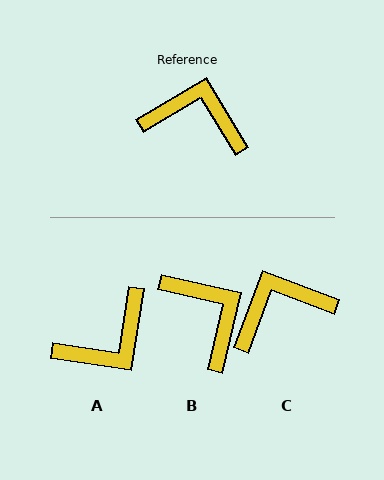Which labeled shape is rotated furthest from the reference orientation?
A, about 130 degrees away.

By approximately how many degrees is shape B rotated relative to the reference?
Approximately 44 degrees clockwise.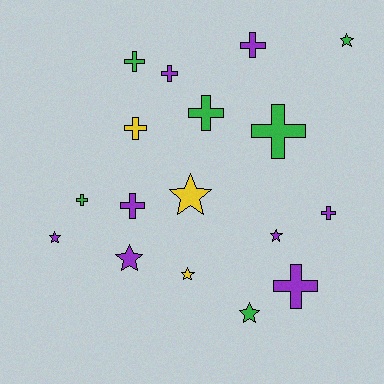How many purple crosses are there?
There are 5 purple crosses.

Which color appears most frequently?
Purple, with 8 objects.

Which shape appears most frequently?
Cross, with 10 objects.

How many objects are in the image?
There are 17 objects.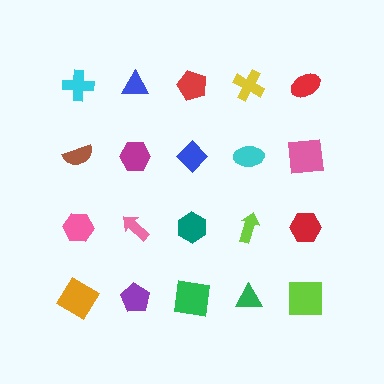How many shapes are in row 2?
5 shapes.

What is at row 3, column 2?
A pink arrow.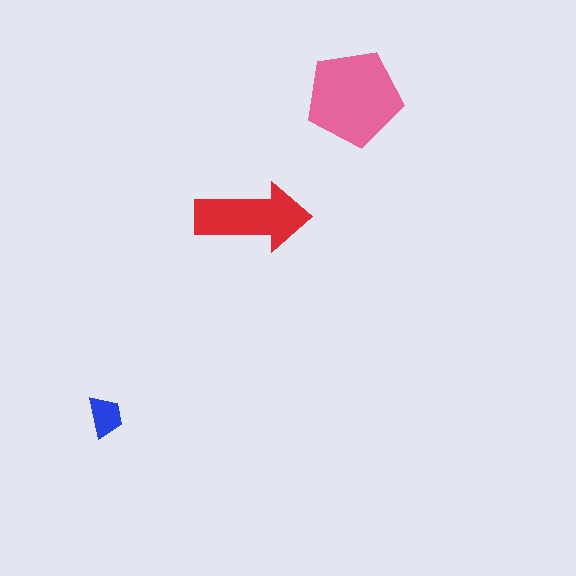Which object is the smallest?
The blue trapezoid.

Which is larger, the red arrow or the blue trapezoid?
The red arrow.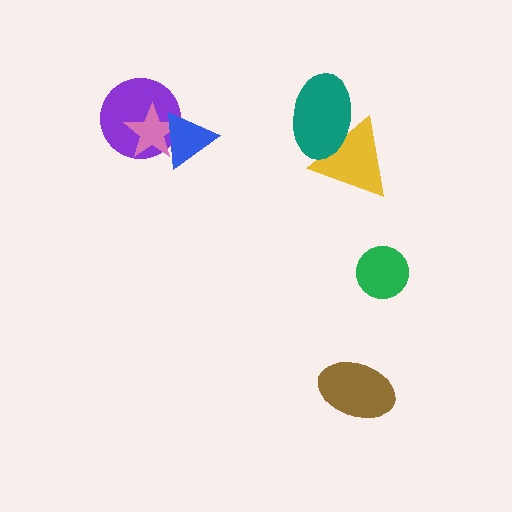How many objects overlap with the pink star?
2 objects overlap with the pink star.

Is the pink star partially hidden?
Yes, it is partially covered by another shape.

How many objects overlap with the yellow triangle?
1 object overlaps with the yellow triangle.